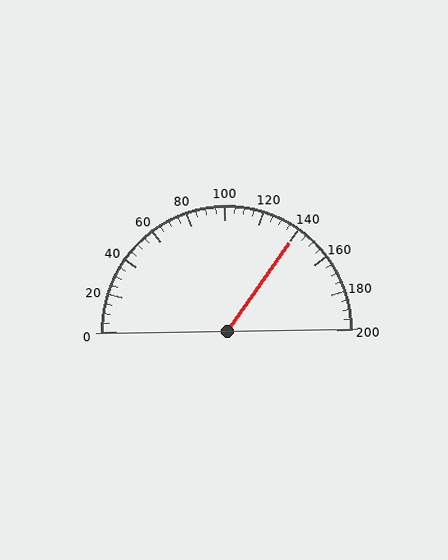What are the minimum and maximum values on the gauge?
The gauge ranges from 0 to 200.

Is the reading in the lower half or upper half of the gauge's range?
The reading is in the upper half of the range (0 to 200).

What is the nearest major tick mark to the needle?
The nearest major tick mark is 140.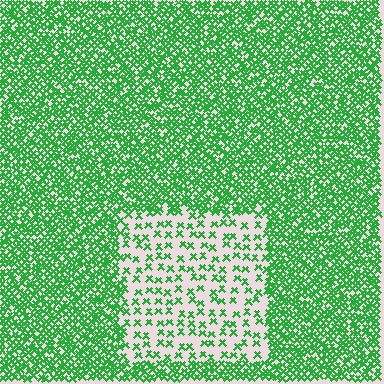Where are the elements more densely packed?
The elements are more densely packed outside the rectangle boundary.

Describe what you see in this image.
The image contains small green elements arranged at two different densities. A rectangle-shaped region is visible where the elements are less densely packed than the surrounding area.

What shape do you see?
I see a rectangle.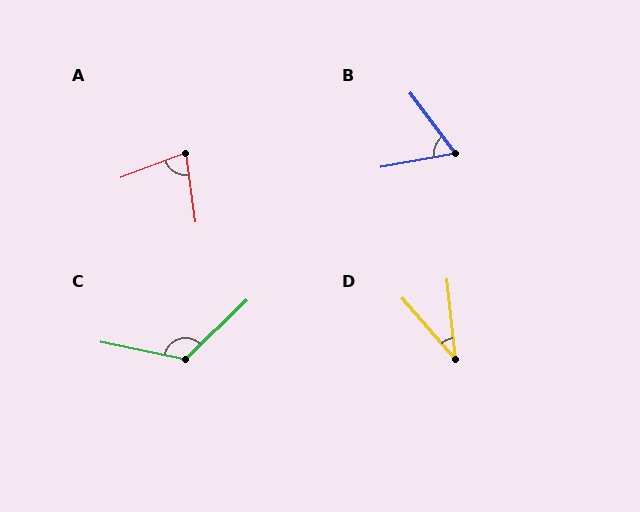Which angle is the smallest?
D, at approximately 35 degrees.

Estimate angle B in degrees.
Approximately 64 degrees.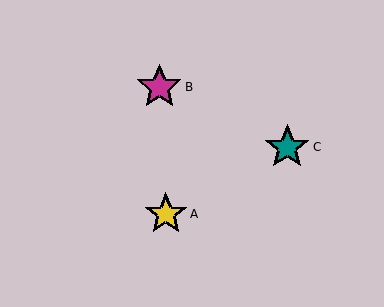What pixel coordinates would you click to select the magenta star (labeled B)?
Click at (159, 87) to select the magenta star B.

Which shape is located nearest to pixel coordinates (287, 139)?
The teal star (labeled C) at (287, 147) is nearest to that location.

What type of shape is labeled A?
Shape A is a yellow star.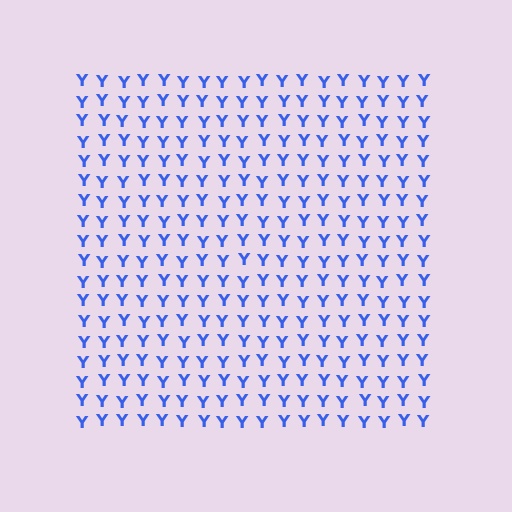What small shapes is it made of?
It is made of small letter Y's.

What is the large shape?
The large shape is a square.